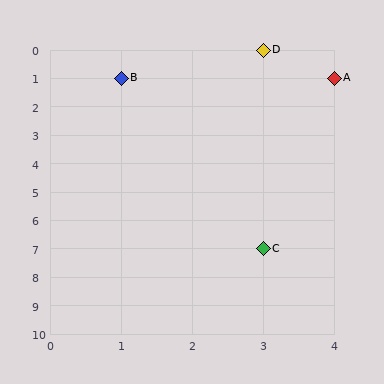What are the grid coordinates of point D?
Point D is at grid coordinates (3, 0).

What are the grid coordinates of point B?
Point B is at grid coordinates (1, 1).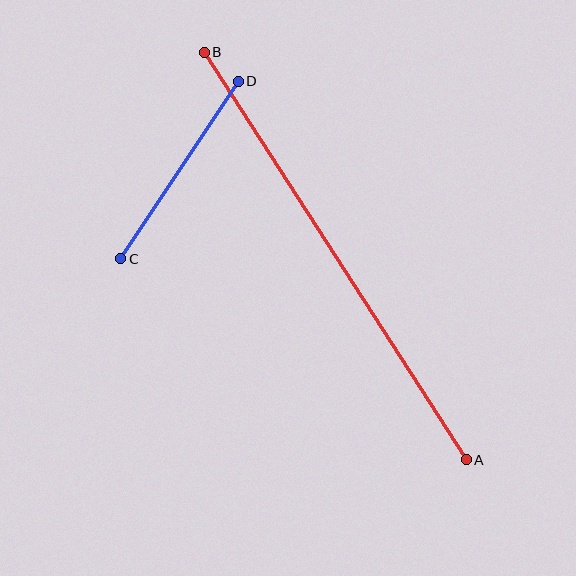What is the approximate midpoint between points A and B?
The midpoint is at approximately (335, 256) pixels.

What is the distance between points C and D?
The distance is approximately 212 pixels.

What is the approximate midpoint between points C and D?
The midpoint is at approximately (180, 170) pixels.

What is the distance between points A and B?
The distance is approximately 485 pixels.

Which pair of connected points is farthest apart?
Points A and B are farthest apart.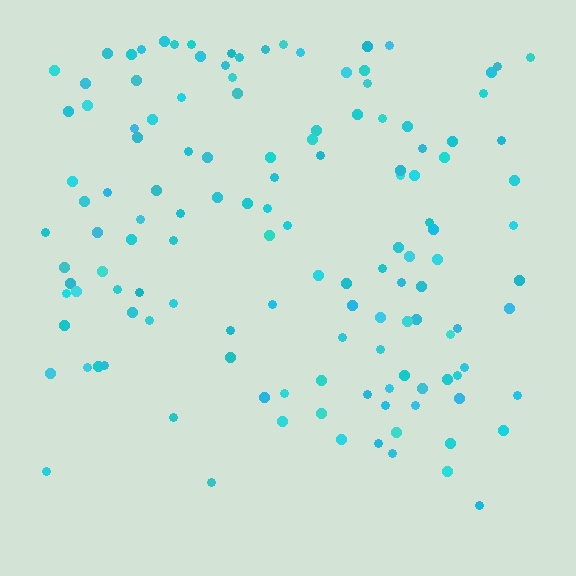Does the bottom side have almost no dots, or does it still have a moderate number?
Still a moderate number, just noticeably fewer than the top.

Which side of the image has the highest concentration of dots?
The top.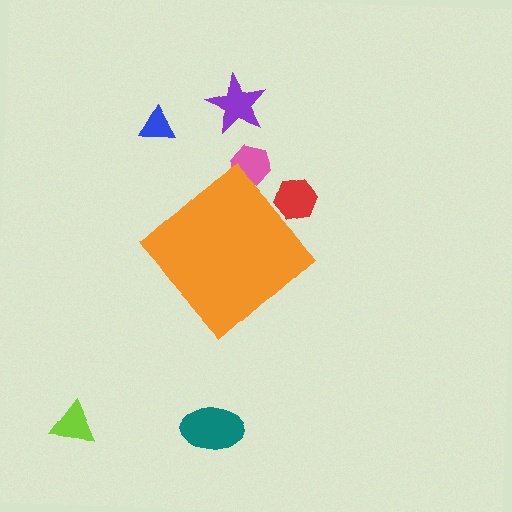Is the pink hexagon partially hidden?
Yes, the pink hexagon is partially hidden behind the orange diamond.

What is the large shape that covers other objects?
An orange diamond.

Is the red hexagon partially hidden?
Yes, the red hexagon is partially hidden behind the orange diamond.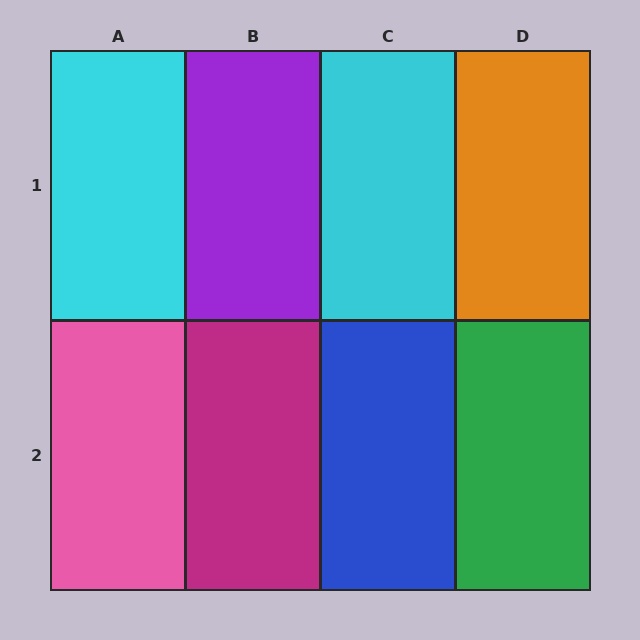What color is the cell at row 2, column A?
Pink.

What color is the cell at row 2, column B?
Magenta.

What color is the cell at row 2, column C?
Blue.